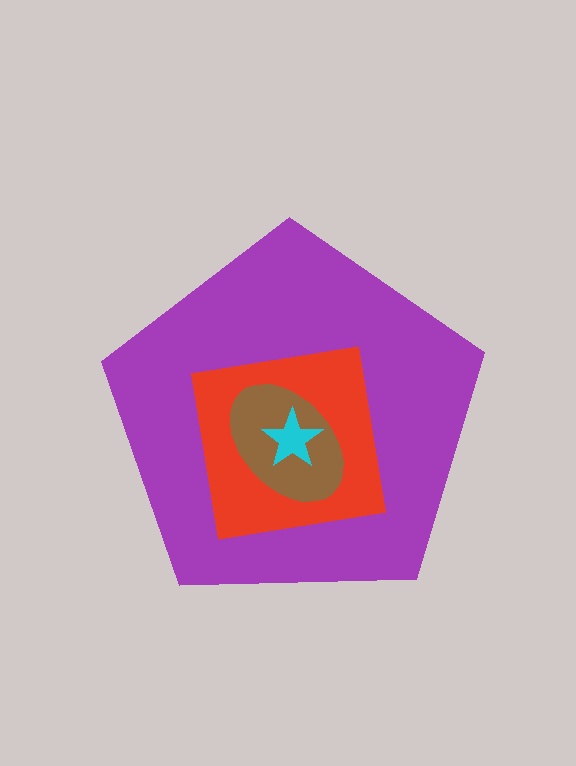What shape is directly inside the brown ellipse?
The cyan star.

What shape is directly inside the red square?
The brown ellipse.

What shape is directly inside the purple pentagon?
The red square.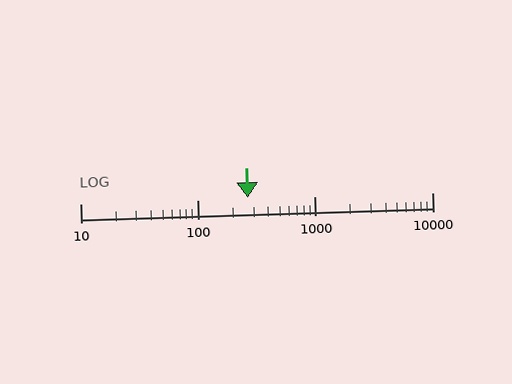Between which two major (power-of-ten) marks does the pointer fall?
The pointer is between 100 and 1000.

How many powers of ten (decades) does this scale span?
The scale spans 3 decades, from 10 to 10000.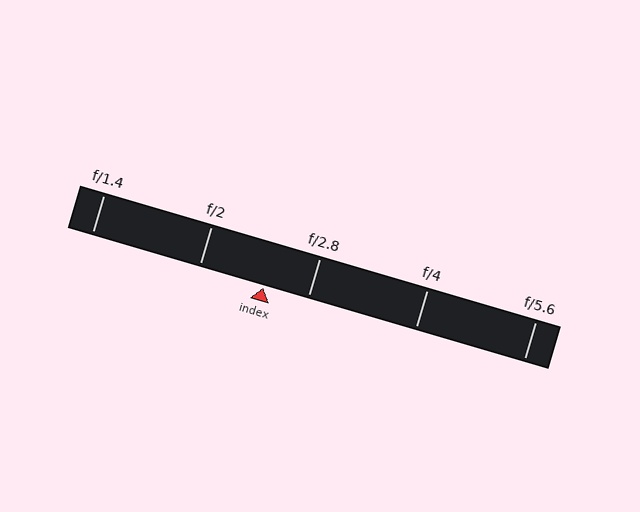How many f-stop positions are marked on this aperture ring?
There are 5 f-stop positions marked.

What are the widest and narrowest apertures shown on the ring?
The widest aperture shown is f/1.4 and the narrowest is f/5.6.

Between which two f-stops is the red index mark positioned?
The index mark is between f/2 and f/2.8.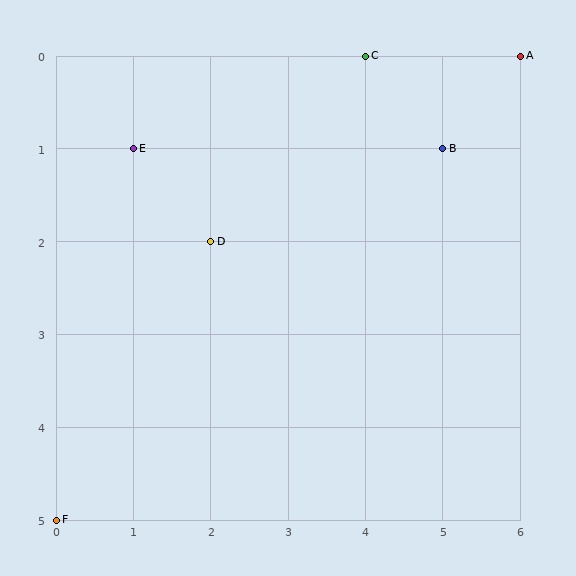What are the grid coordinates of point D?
Point D is at grid coordinates (2, 2).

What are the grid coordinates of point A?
Point A is at grid coordinates (6, 0).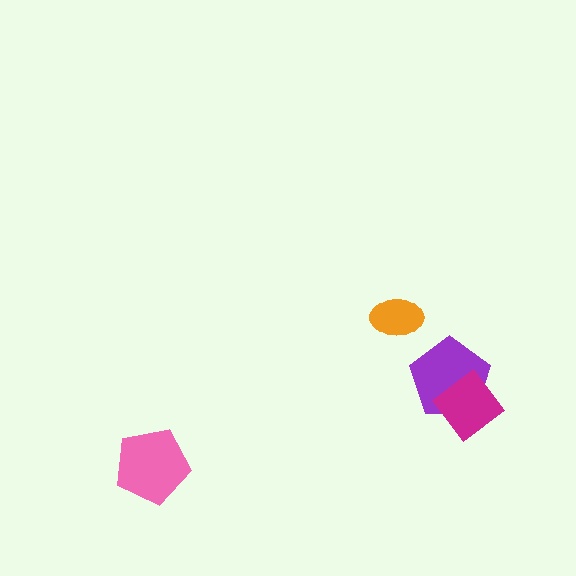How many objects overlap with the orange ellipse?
0 objects overlap with the orange ellipse.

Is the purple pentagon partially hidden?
Yes, it is partially covered by another shape.